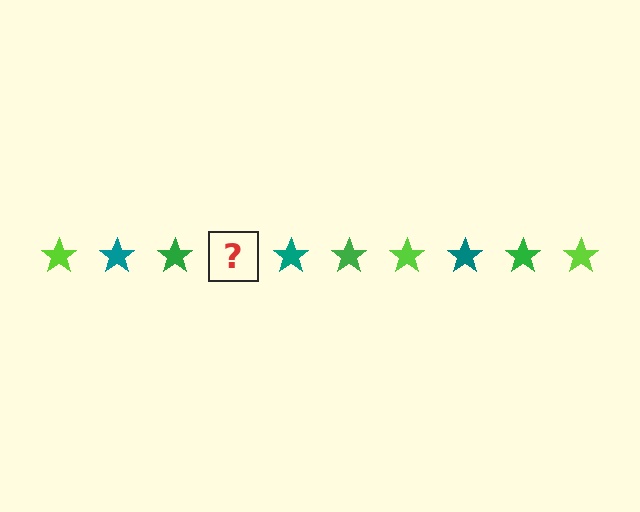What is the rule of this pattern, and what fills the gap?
The rule is that the pattern cycles through lime, teal, green stars. The gap should be filled with a lime star.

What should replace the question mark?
The question mark should be replaced with a lime star.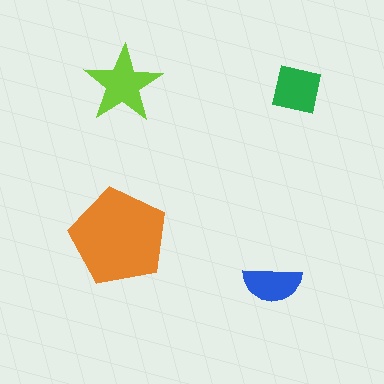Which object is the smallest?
The blue semicircle.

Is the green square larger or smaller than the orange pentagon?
Smaller.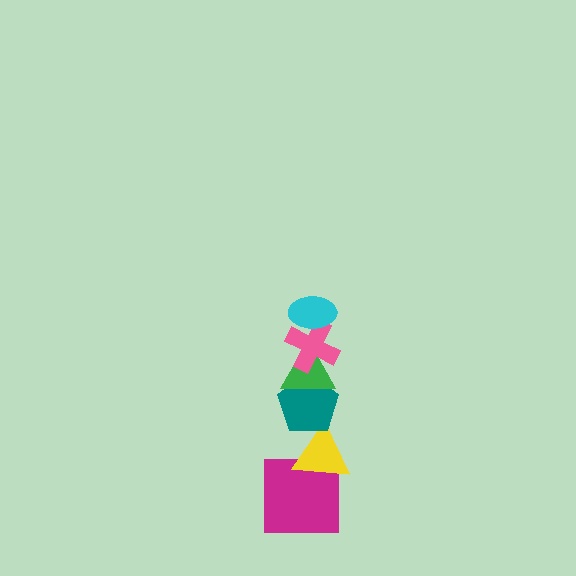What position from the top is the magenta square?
The magenta square is 6th from the top.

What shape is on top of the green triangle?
The pink cross is on top of the green triangle.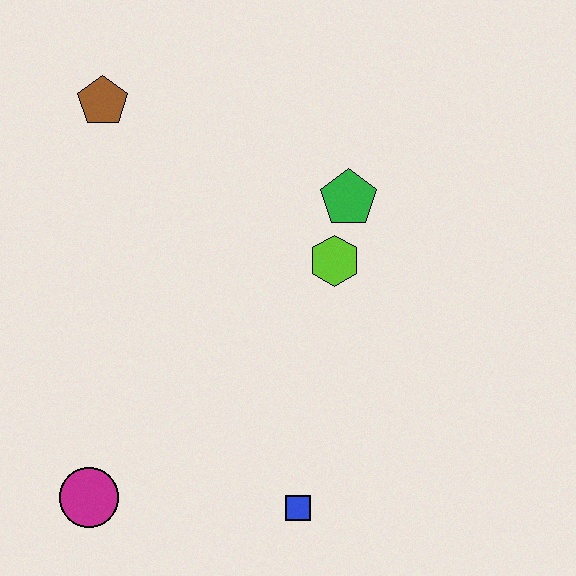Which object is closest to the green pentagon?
The lime hexagon is closest to the green pentagon.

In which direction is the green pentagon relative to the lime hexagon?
The green pentagon is above the lime hexagon.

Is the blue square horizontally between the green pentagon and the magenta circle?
Yes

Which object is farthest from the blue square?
The brown pentagon is farthest from the blue square.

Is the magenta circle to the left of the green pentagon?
Yes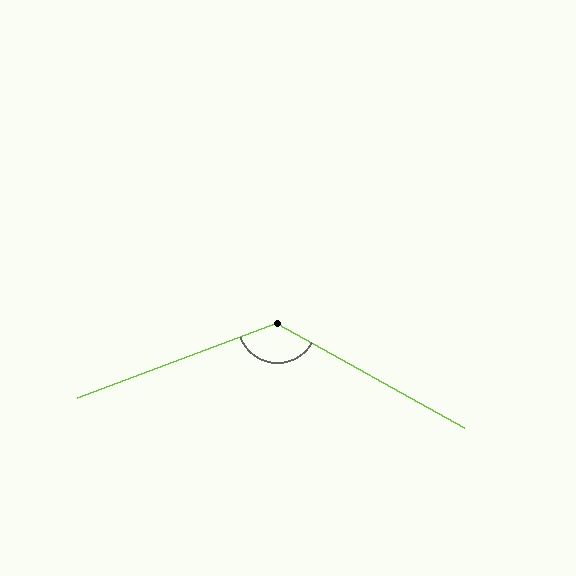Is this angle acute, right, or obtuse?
It is obtuse.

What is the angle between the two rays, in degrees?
Approximately 131 degrees.